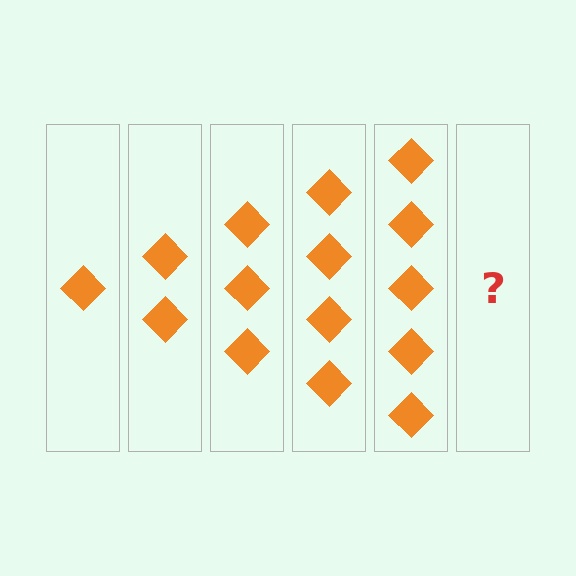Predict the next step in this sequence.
The next step is 6 diamonds.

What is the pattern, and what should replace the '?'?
The pattern is that each step adds one more diamond. The '?' should be 6 diamonds.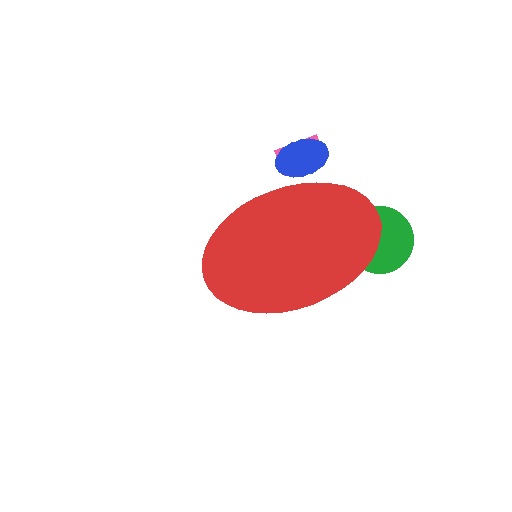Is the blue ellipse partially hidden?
Yes, the blue ellipse is partially hidden behind the red ellipse.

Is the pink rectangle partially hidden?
Yes, the pink rectangle is partially hidden behind the red ellipse.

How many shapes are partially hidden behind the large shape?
3 shapes are partially hidden.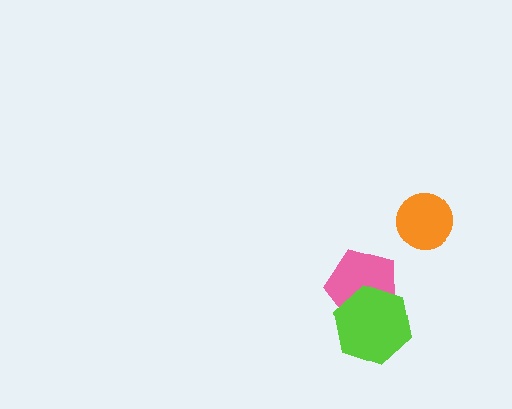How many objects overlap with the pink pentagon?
1 object overlaps with the pink pentagon.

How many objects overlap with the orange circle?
0 objects overlap with the orange circle.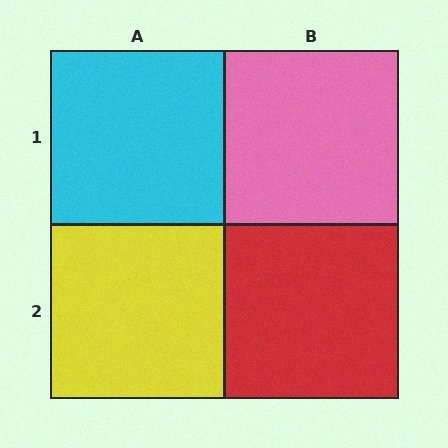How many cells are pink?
1 cell is pink.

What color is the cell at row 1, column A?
Cyan.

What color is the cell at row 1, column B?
Pink.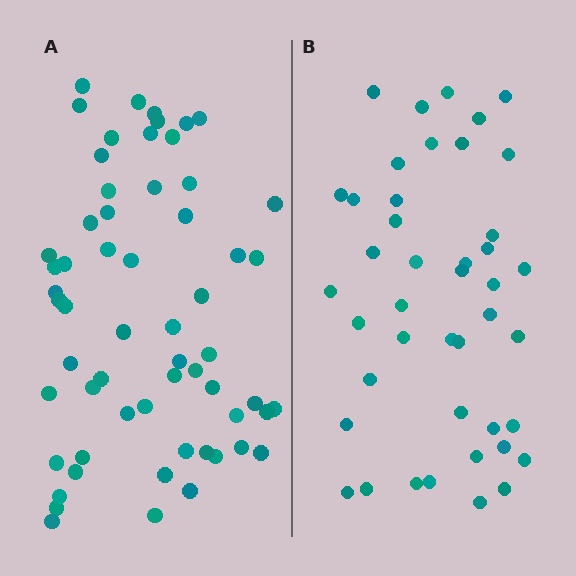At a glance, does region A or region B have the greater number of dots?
Region A (the left region) has more dots.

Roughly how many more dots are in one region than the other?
Region A has approximately 15 more dots than region B.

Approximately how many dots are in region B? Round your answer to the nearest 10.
About 40 dots. (The exact count is 43, which rounds to 40.)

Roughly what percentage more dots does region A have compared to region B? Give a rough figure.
About 40% more.